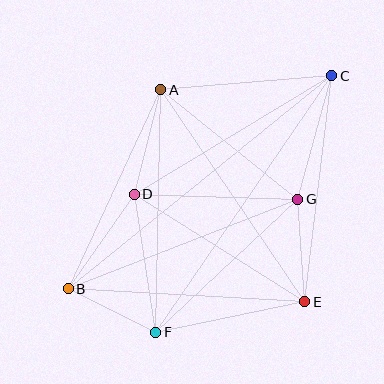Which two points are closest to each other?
Points B and F are closest to each other.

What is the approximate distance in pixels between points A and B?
The distance between A and B is approximately 220 pixels.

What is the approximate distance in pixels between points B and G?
The distance between B and G is approximately 246 pixels.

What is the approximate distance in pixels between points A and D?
The distance between A and D is approximately 108 pixels.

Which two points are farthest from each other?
Points B and C are farthest from each other.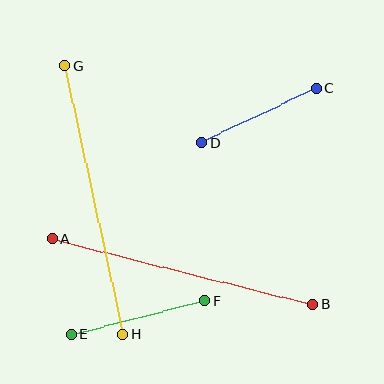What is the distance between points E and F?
The distance is approximately 137 pixels.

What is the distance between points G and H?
The distance is approximately 275 pixels.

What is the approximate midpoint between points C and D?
The midpoint is at approximately (259, 115) pixels.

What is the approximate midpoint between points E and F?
The midpoint is at approximately (138, 318) pixels.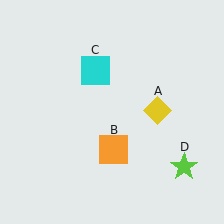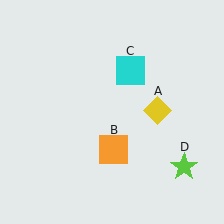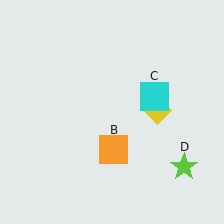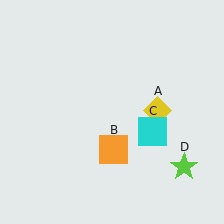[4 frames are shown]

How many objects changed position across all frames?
1 object changed position: cyan square (object C).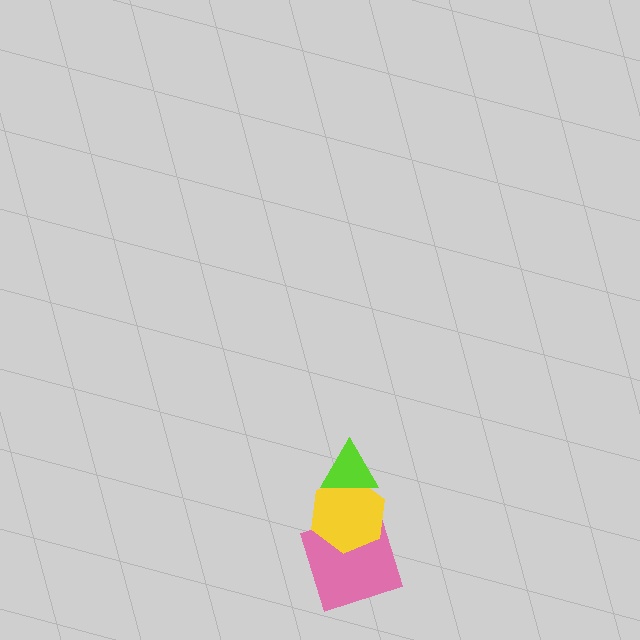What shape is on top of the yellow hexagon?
The lime triangle is on top of the yellow hexagon.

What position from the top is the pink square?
The pink square is 3rd from the top.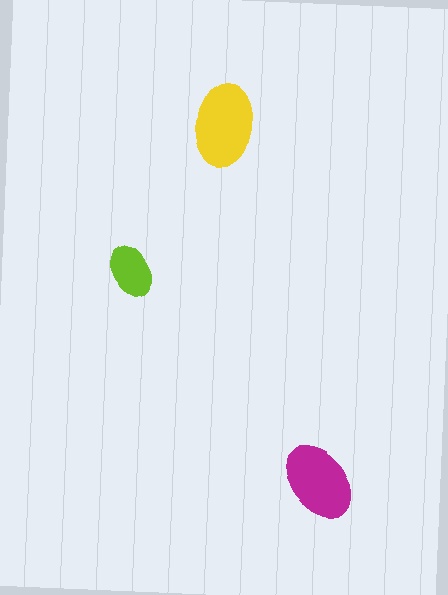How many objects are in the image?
There are 3 objects in the image.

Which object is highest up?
The yellow ellipse is topmost.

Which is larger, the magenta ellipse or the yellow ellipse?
The yellow one.